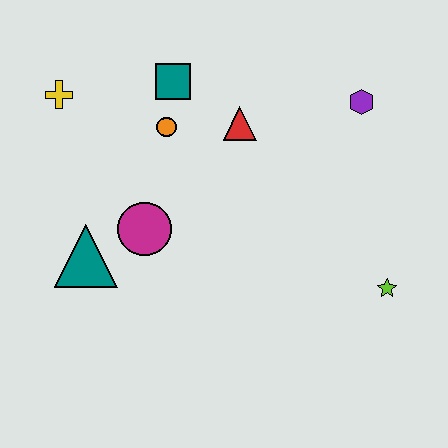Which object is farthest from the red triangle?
The lime star is farthest from the red triangle.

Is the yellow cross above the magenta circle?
Yes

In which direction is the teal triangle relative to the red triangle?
The teal triangle is to the left of the red triangle.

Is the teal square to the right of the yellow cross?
Yes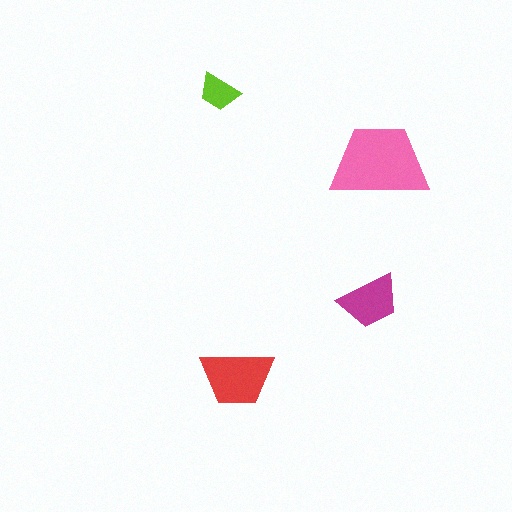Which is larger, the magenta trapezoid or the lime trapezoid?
The magenta one.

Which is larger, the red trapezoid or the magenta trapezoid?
The red one.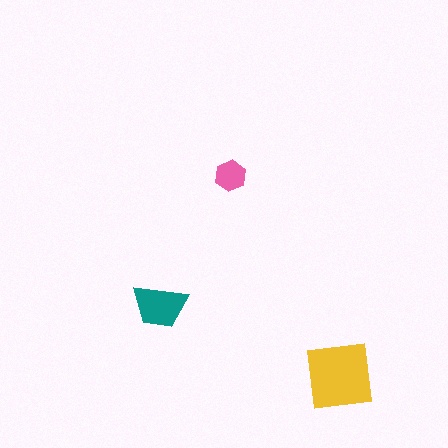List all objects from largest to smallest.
The yellow square, the teal trapezoid, the pink hexagon.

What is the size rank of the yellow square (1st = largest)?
1st.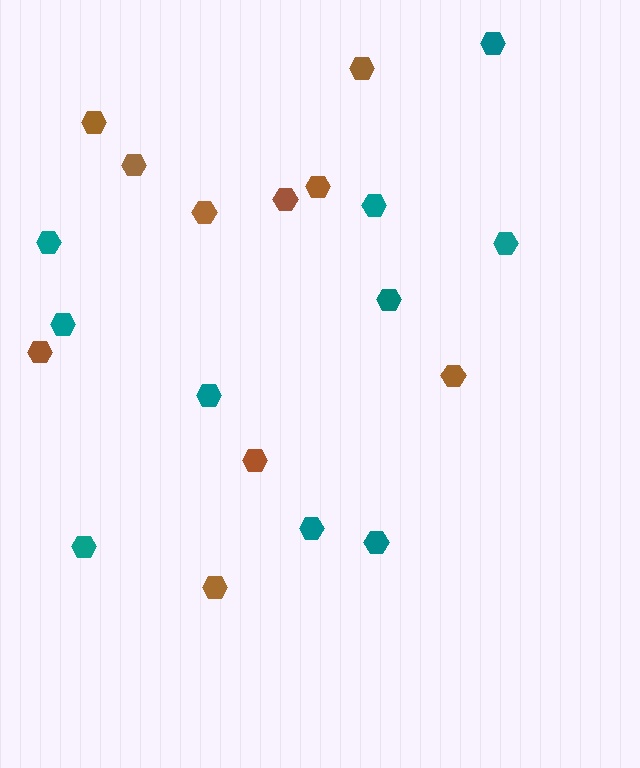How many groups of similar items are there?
There are 2 groups: one group of brown hexagons (10) and one group of teal hexagons (10).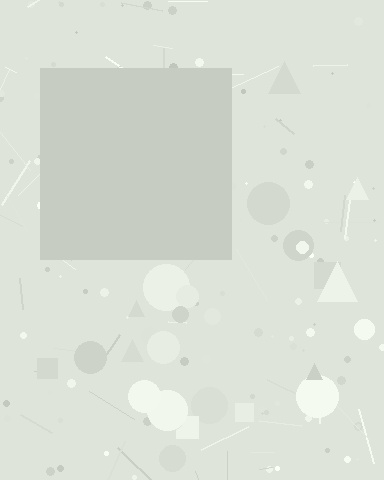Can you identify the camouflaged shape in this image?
The camouflaged shape is a square.